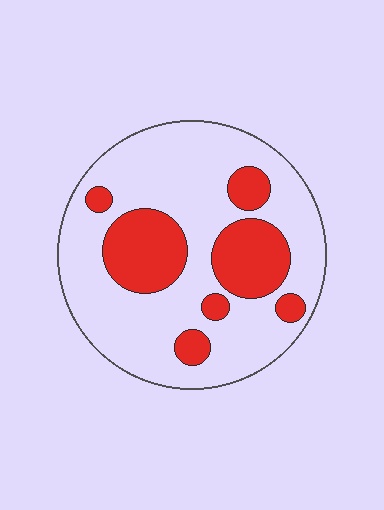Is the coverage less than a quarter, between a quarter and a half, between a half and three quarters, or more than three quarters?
Between a quarter and a half.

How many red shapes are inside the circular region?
7.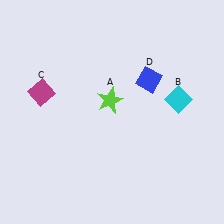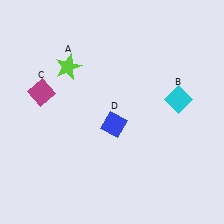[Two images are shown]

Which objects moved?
The objects that moved are: the lime star (A), the blue diamond (D).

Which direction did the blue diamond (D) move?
The blue diamond (D) moved down.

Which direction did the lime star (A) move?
The lime star (A) moved left.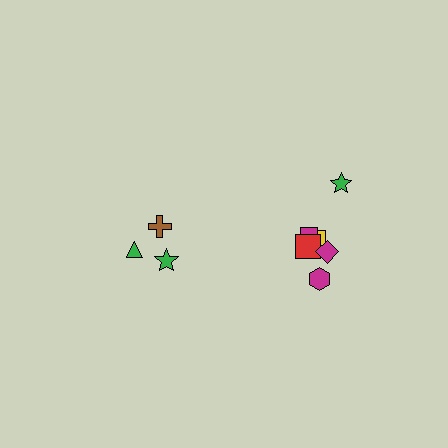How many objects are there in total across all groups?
There are 9 objects.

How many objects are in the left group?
There are 3 objects.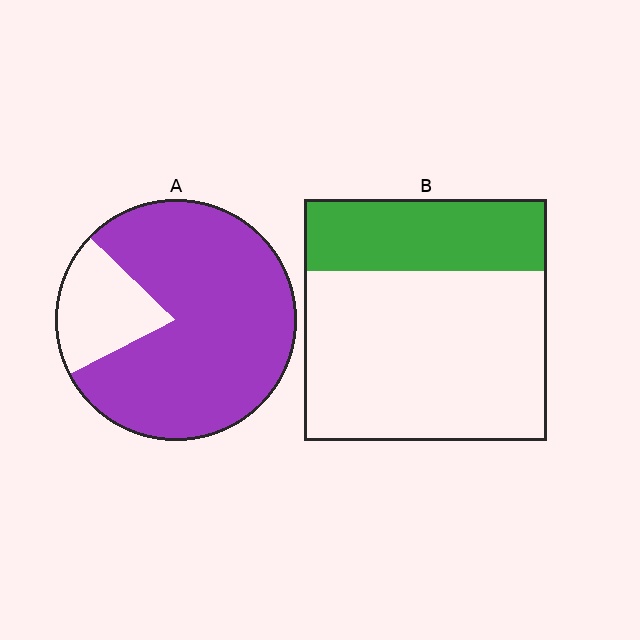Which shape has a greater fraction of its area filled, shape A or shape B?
Shape A.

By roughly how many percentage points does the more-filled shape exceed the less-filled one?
By roughly 50 percentage points (A over B).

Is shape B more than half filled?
No.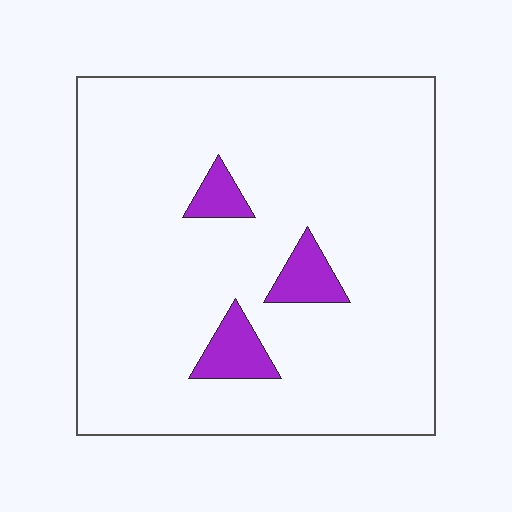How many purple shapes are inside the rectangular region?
3.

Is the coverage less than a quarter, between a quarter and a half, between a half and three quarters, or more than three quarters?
Less than a quarter.